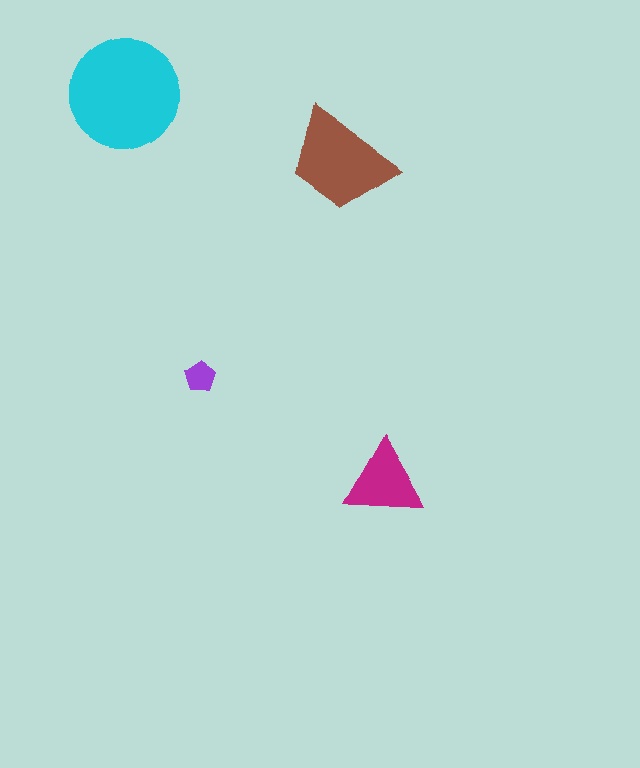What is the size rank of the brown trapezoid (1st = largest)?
2nd.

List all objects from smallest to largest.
The purple pentagon, the magenta triangle, the brown trapezoid, the cyan circle.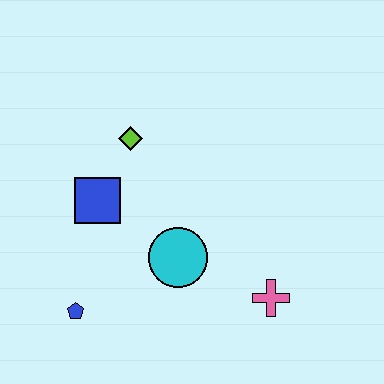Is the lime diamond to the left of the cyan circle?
Yes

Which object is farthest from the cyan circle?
The lime diamond is farthest from the cyan circle.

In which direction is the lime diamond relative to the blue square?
The lime diamond is above the blue square.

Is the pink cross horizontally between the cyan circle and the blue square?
No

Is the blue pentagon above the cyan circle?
No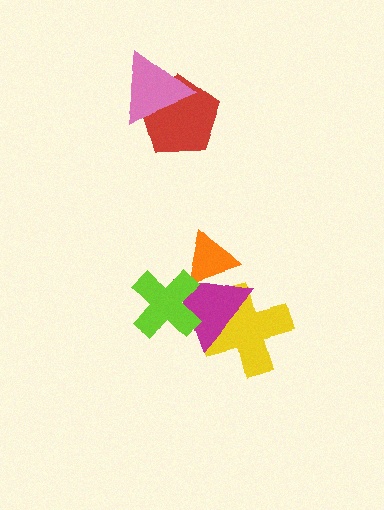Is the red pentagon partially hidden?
Yes, it is partially covered by another shape.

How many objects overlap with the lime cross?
1 object overlaps with the lime cross.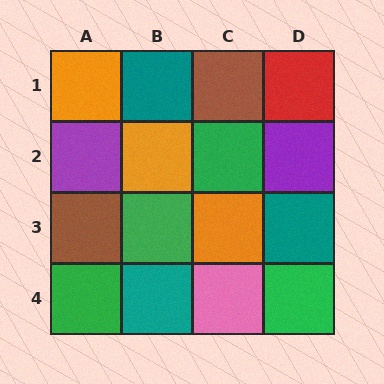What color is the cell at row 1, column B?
Teal.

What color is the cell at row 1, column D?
Red.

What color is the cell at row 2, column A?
Purple.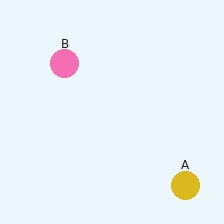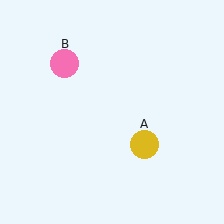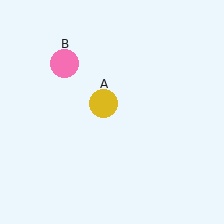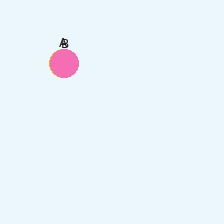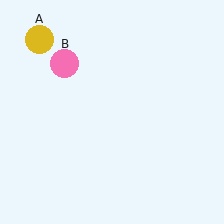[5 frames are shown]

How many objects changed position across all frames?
1 object changed position: yellow circle (object A).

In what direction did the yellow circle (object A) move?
The yellow circle (object A) moved up and to the left.